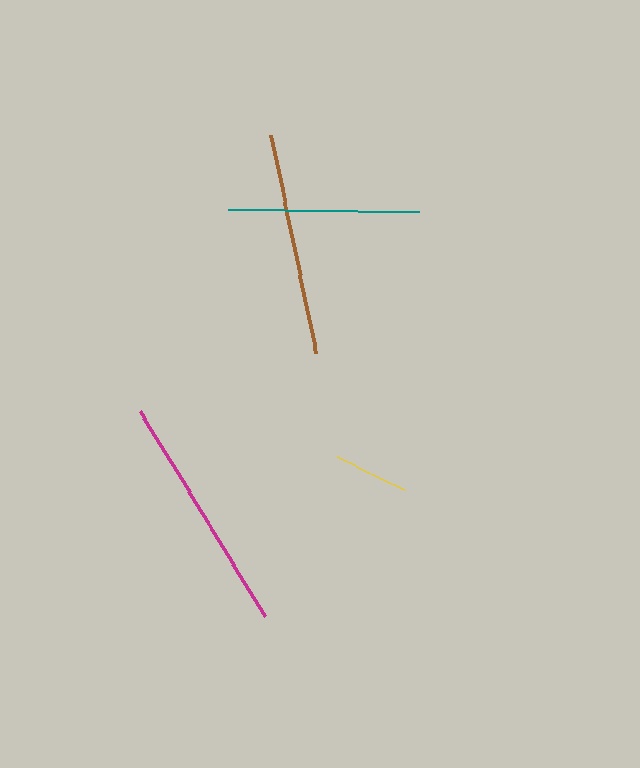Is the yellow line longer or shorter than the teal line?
The teal line is longer than the yellow line.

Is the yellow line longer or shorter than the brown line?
The brown line is longer than the yellow line.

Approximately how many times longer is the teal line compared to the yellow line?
The teal line is approximately 2.6 times the length of the yellow line.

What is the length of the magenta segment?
The magenta segment is approximately 241 pixels long.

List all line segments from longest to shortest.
From longest to shortest: magenta, brown, teal, yellow.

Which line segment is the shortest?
The yellow line is the shortest at approximately 74 pixels.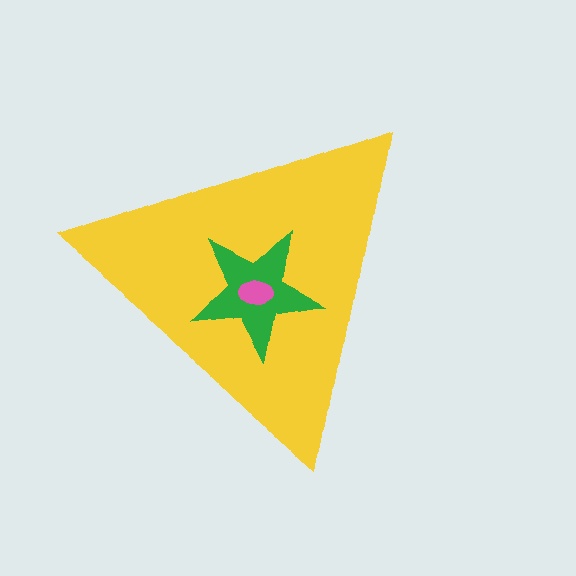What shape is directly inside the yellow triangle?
The green star.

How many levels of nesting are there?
3.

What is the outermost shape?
The yellow triangle.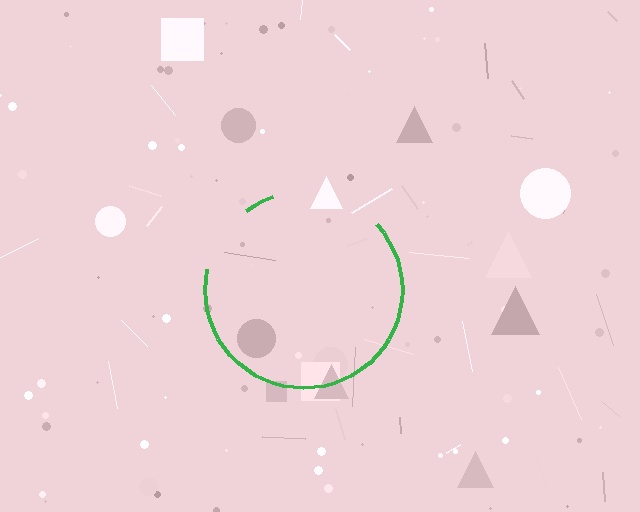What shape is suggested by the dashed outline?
The dashed outline suggests a circle.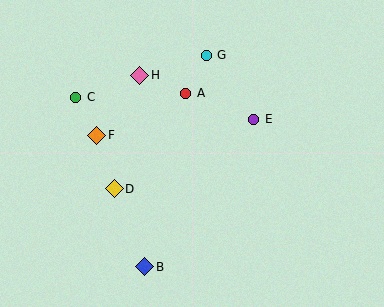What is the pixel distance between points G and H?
The distance between G and H is 69 pixels.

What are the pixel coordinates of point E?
Point E is at (254, 119).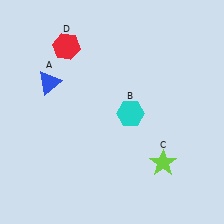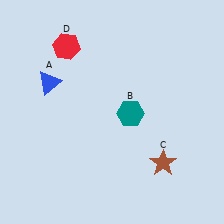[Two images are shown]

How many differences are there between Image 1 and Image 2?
There are 2 differences between the two images.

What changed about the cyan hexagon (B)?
In Image 1, B is cyan. In Image 2, it changed to teal.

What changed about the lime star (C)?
In Image 1, C is lime. In Image 2, it changed to brown.